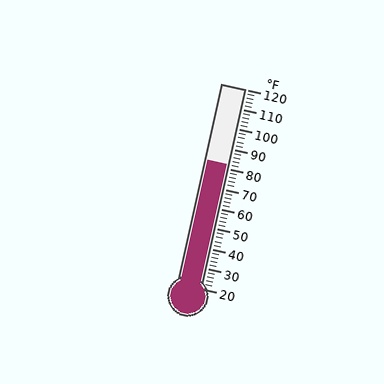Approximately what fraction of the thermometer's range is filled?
The thermometer is filled to approximately 60% of its range.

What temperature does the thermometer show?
The thermometer shows approximately 82°F.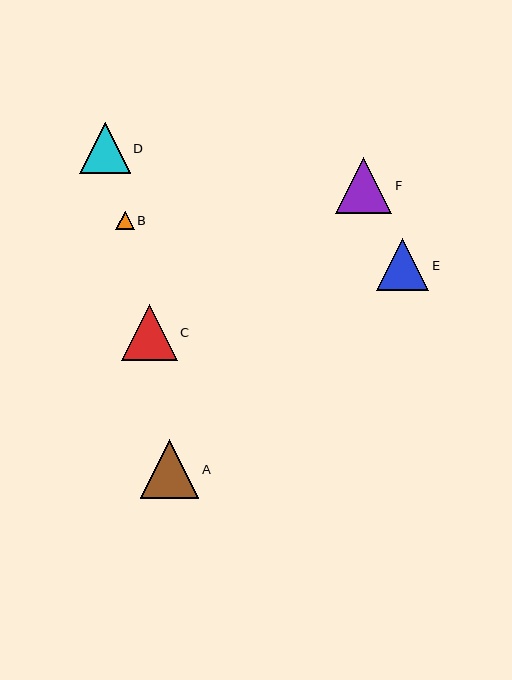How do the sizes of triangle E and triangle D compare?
Triangle E and triangle D are approximately the same size.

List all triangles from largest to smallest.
From largest to smallest: A, C, F, E, D, B.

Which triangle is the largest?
Triangle A is the largest with a size of approximately 58 pixels.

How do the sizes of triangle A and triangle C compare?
Triangle A and triangle C are approximately the same size.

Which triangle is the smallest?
Triangle B is the smallest with a size of approximately 18 pixels.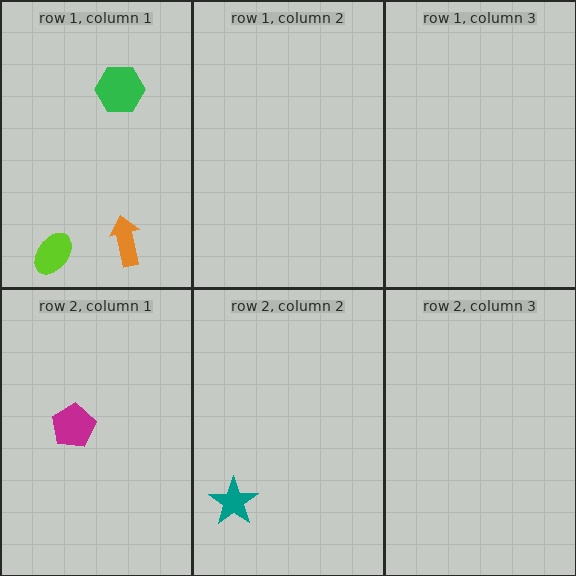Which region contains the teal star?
The row 2, column 2 region.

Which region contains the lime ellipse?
The row 1, column 1 region.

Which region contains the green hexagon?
The row 1, column 1 region.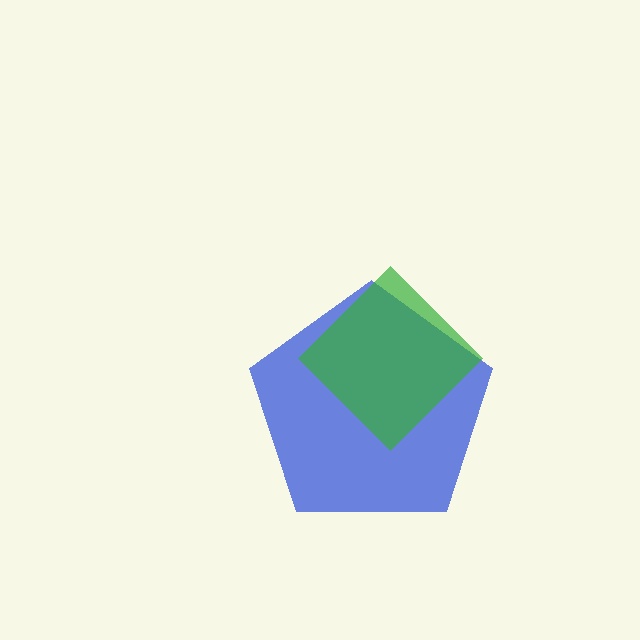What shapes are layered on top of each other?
The layered shapes are: a blue pentagon, a green diamond.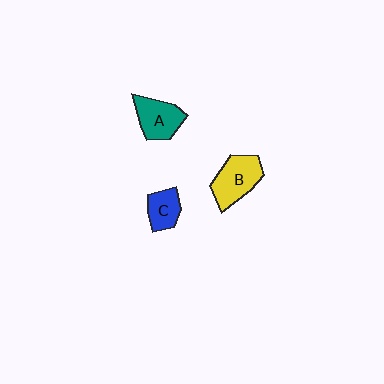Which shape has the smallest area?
Shape C (blue).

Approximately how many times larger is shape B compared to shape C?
Approximately 1.6 times.